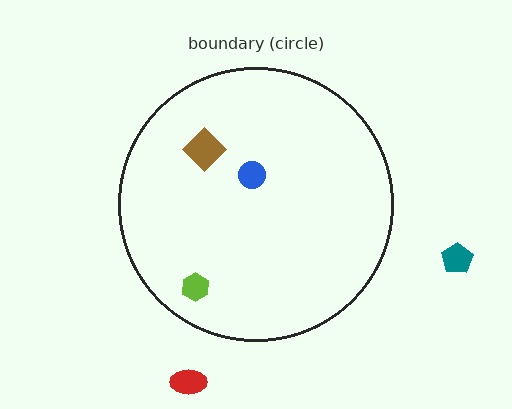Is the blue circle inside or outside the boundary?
Inside.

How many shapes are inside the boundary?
3 inside, 2 outside.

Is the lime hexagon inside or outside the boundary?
Inside.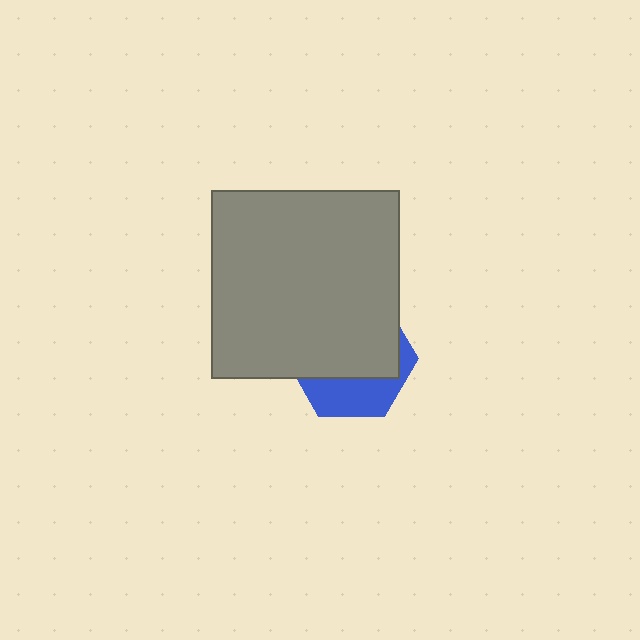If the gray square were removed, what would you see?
You would see the complete blue hexagon.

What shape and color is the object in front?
The object in front is a gray square.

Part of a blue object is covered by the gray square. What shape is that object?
It is a hexagon.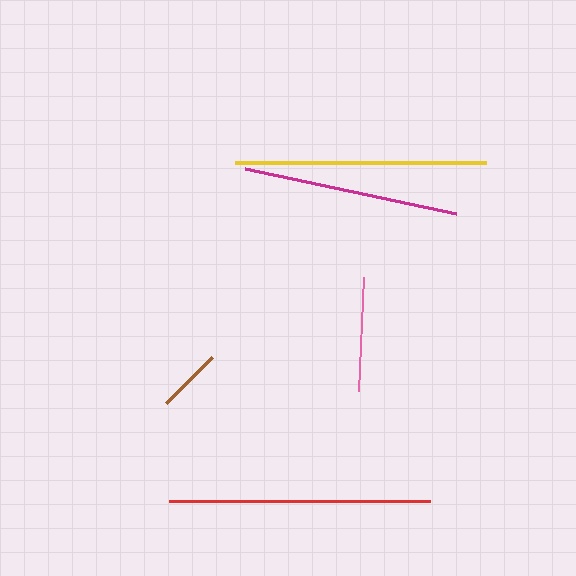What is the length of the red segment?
The red segment is approximately 261 pixels long.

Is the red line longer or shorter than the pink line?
The red line is longer than the pink line.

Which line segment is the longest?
The red line is the longest at approximately 261 pixels.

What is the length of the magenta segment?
The magenta segment is approximately 216 pixels long.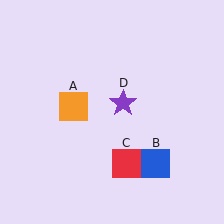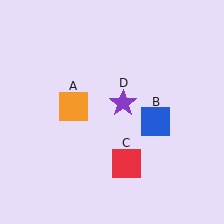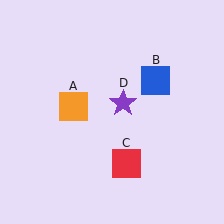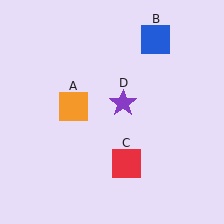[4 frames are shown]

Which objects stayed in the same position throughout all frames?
Orange square (object A) and red square (object C) and purple star (object D) remained stationary.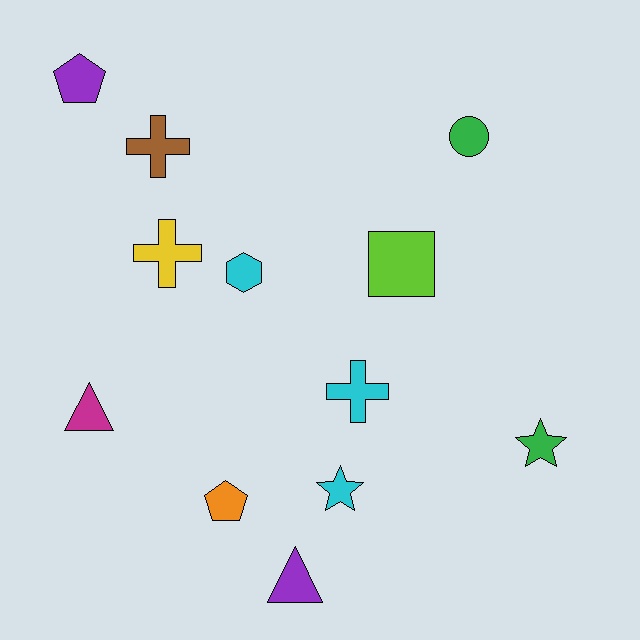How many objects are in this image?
There are 12 objects.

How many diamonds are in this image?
There are no diamonds.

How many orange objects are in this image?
There is 1 orange object.